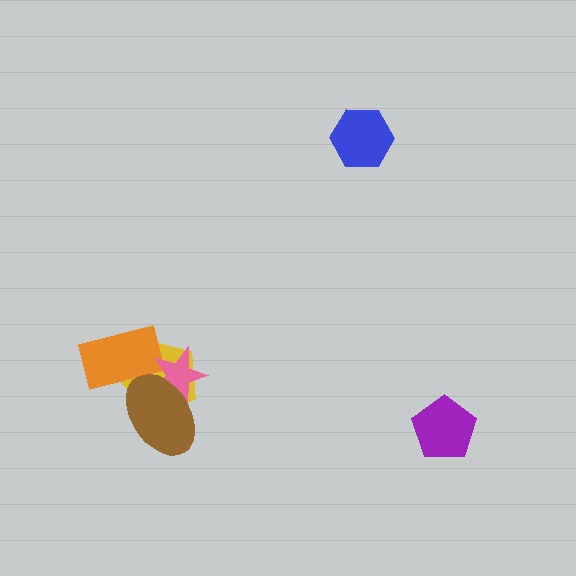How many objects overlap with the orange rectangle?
3 objects overlap with the orange rectangle.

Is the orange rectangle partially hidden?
Yes, it is partially covered by another shape.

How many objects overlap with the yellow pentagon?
3 objects overlap with the yellow pentagon.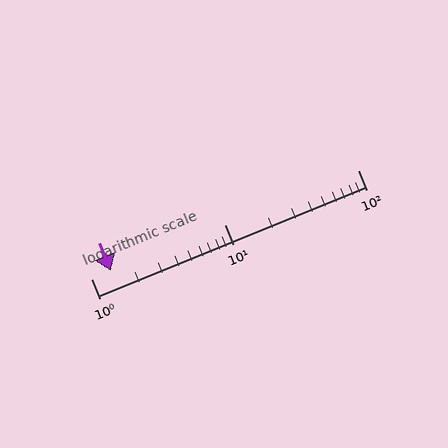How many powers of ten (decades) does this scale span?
The scale spans 2 decades, from 1 to 100.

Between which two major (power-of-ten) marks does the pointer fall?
The pointer is between 1 and 10.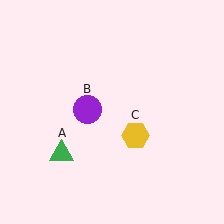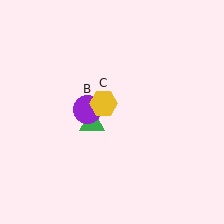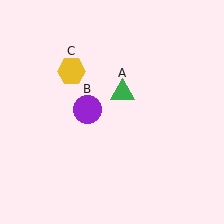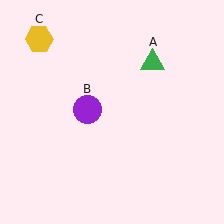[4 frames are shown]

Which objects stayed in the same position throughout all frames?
Purple circle (object B) remained stationary.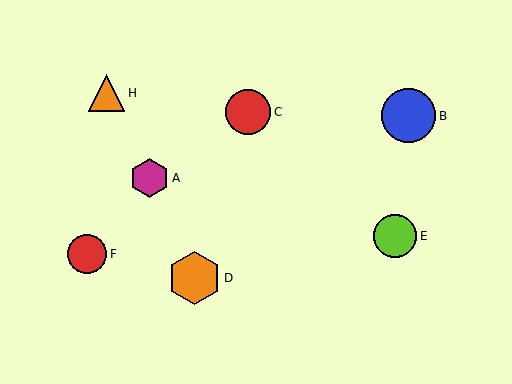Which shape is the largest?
The blue circle (labeled B) is the largest.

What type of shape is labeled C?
Shape C is a red circle.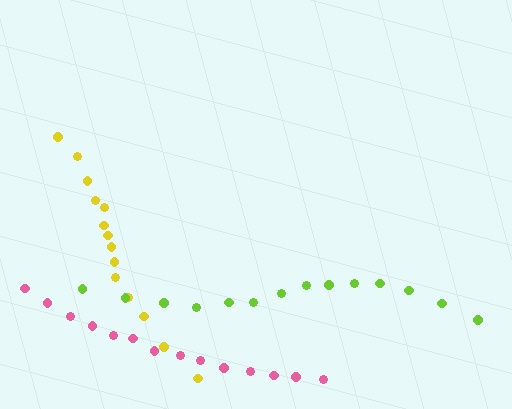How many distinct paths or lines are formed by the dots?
There are 3 distinct paths.